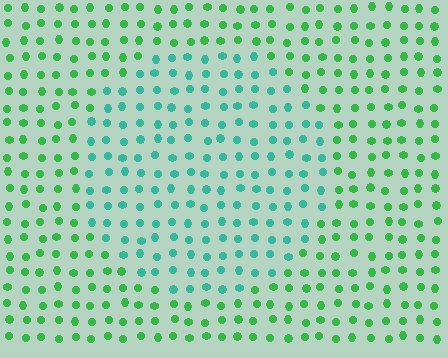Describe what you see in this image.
The image is filled with small green elements in a uniform arrangement. A circle-shaped region is visible where the elements are tinted to a slightly different hue, forming a subtle color boundary.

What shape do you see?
I see a circle.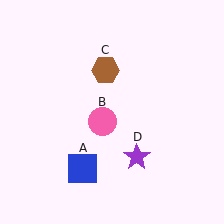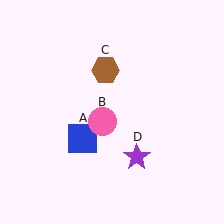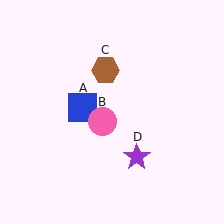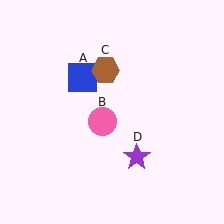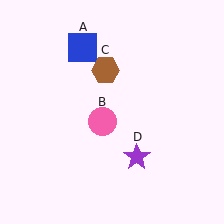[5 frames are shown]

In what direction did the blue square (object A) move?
The blue square (object A) moved up.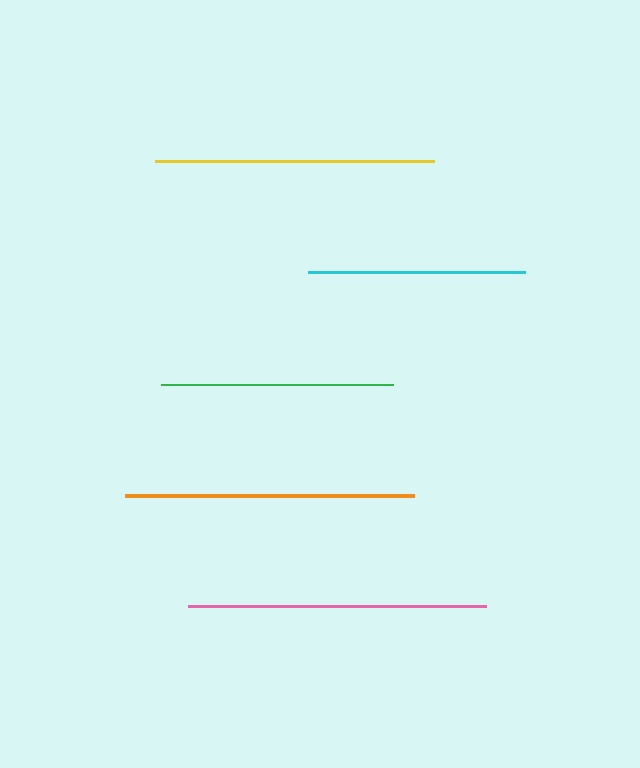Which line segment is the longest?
The pink line is the longest at approximately 298 pixels.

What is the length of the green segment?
The green segment is approximately 233 pixels long.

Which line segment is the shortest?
The cyan line is the shortest at approximately 217 pixels.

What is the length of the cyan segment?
The cyan segment is approximately 217 pixels long.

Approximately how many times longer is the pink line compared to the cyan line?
The pink line is approximately 1.4 times the length of the cyan line.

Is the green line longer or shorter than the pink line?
The pink line is longer than the green line.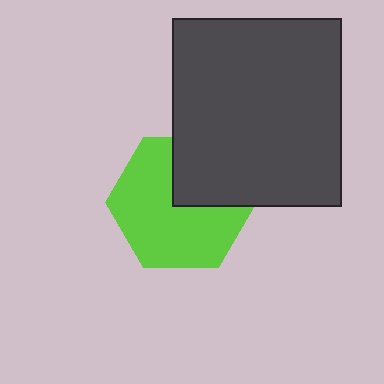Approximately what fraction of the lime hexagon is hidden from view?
Roughly 32% of the lime hexagon is hidden behind the dark gray rectangle.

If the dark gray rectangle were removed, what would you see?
You would see the complete lime hexagon.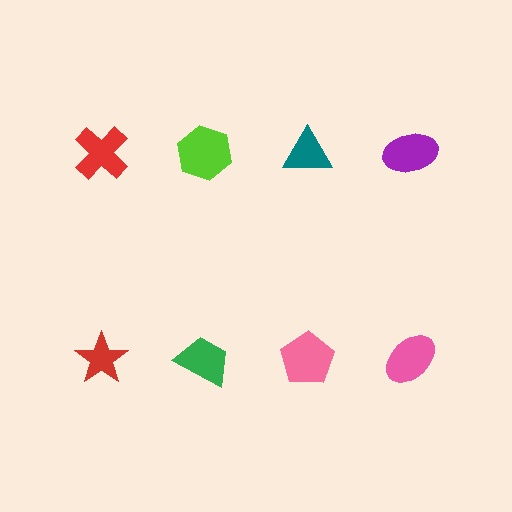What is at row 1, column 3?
A teal triangle.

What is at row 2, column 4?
A pink ellipse.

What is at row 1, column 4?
A purple ellipse.